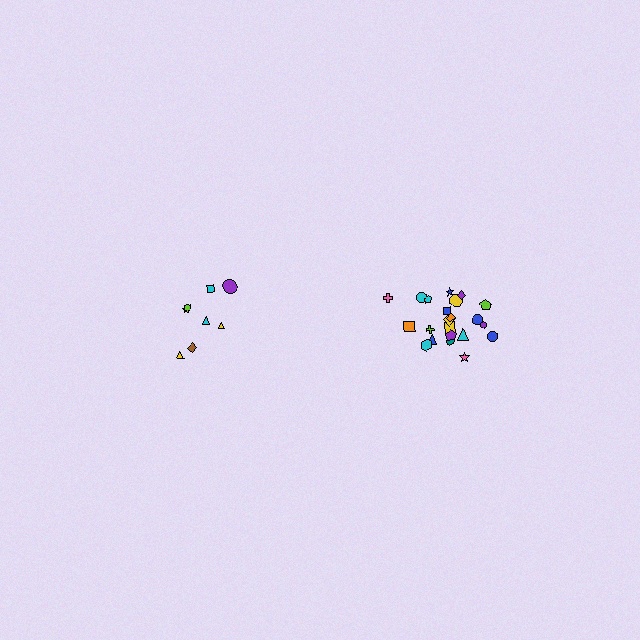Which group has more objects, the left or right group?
The right group.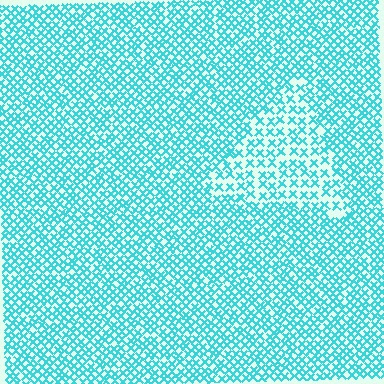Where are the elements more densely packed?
The elements are more densely packed outside the triangle boundary.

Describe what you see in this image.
The image contains small cyan elements arranged at two different densities. A triangle-shaped region is visible where the elements are less densely packed than the surrounding area.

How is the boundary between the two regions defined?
The boundary is defined by a change in element density (approximately 1.7x ratio). All elements are the same color, size, and shape.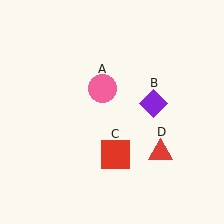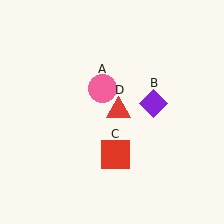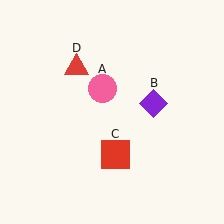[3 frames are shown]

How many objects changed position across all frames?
1 object changed position: red triangle (object D).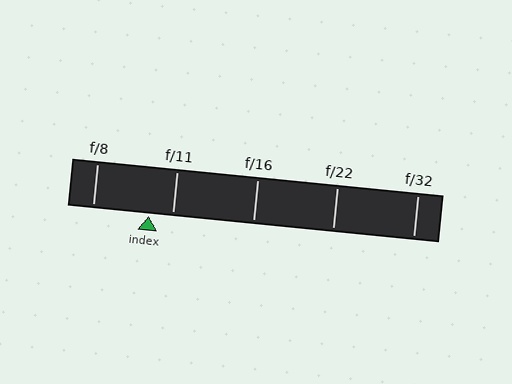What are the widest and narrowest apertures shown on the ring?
The widest aperture shown is f/8 and the narrowest is f/32.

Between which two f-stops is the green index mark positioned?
The index mark is between f/8 and f/11.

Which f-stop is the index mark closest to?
The index mark is closest to f/11.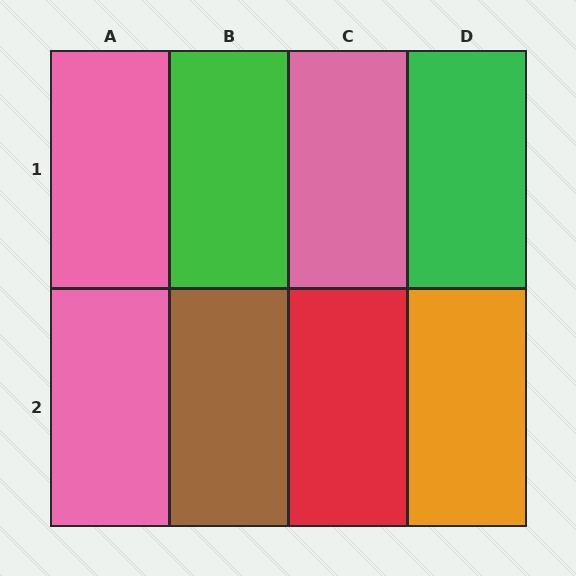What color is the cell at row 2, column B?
Brown.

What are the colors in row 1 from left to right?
Pink, green, pink, green.